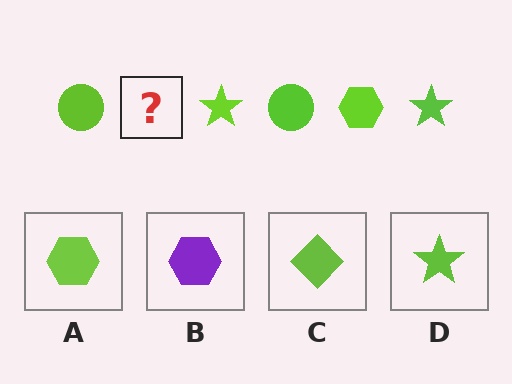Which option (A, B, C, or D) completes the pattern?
A.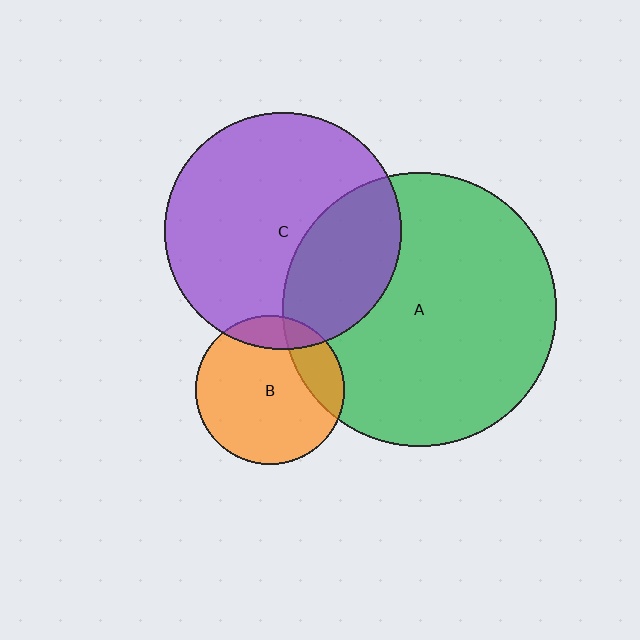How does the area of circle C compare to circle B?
Approximately 2.5 times.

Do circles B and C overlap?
Yes.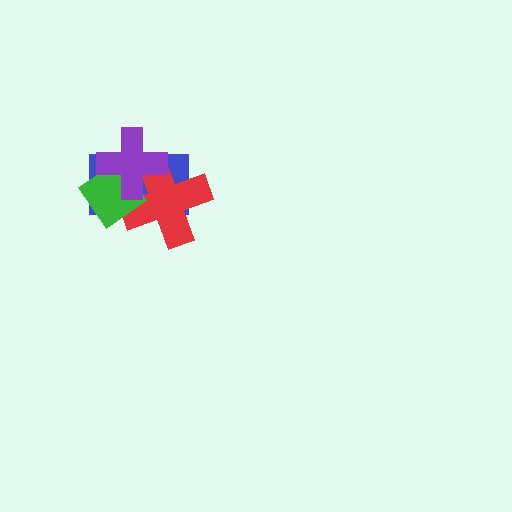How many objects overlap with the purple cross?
3 objects overlap with the purple cross.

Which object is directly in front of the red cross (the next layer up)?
The green diamond is directly in front of the red cross.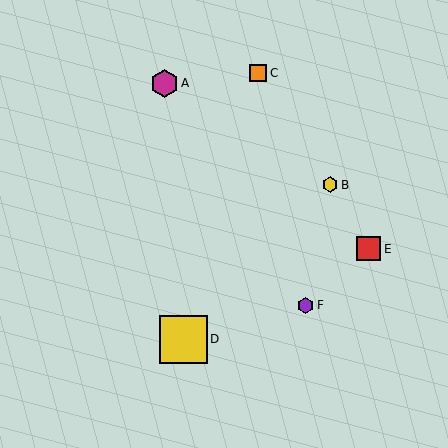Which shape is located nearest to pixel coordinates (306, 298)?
The purple hexagon (labeled F) at (305, 305) is nearest to that location.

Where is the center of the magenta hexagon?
The center of the magenta hexagon is at (164, 83).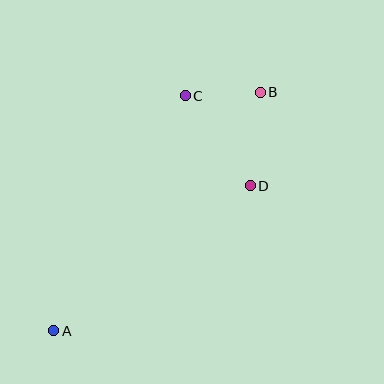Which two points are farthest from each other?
Points A and B are farthest from each other.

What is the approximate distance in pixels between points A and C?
The distance between A and C is approximately 269 pixels.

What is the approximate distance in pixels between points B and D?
The distance between B and D is approximately 94 pixels.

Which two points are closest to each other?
Points B and C are closest to each other.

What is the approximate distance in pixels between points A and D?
The distance between A and D is approximately 244 pixels.